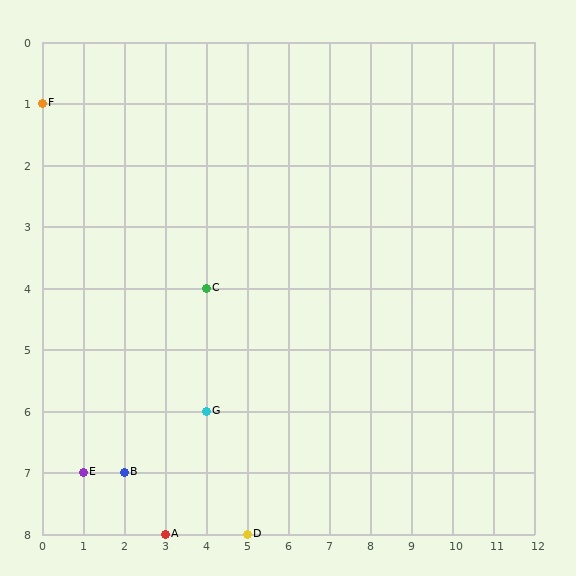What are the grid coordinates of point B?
Point B is at grid coordinates (2, 7).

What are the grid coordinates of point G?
Point G is at grid coordinates (4, 6).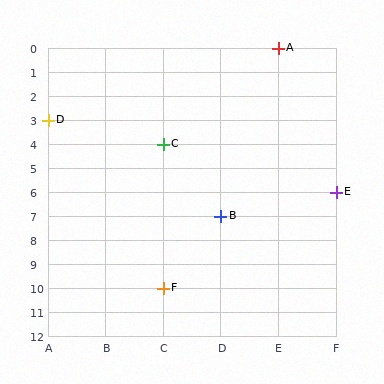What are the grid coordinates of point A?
Point A is at grid coordinates (E, 0).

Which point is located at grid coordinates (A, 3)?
Point D is at (A, 3).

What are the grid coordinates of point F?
Point F is at grid coordinates (C, 10).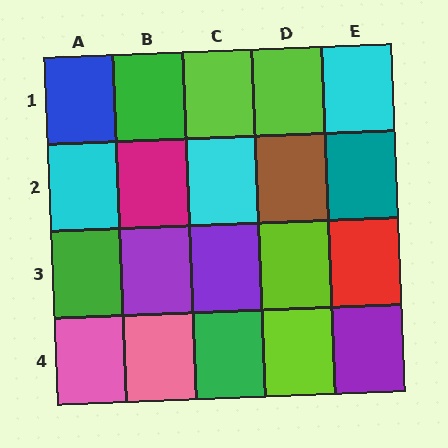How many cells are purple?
3 cells are purple.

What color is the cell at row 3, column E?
Red.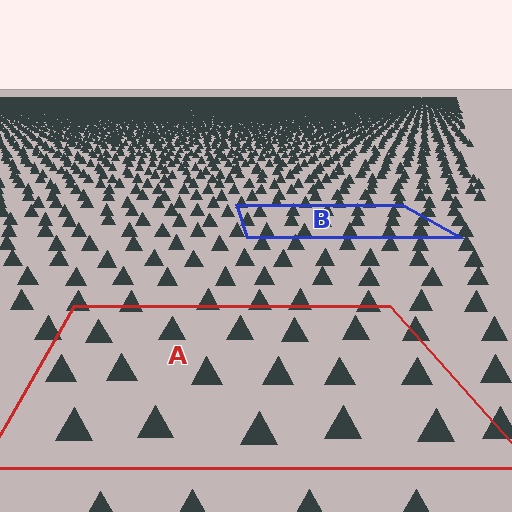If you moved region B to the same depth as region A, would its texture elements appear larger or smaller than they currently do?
They would appear larger. At a closer depth, the same texture elements are projected at a bigger on-screen size.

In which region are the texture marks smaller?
The texture marks are smaller in region B, because it is farther away.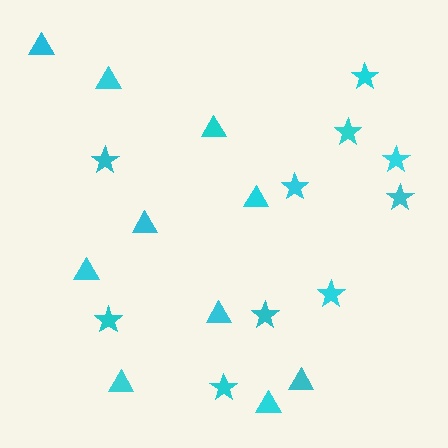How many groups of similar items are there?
There are 2 groups: one group of stars (10) and one group of triangles (10).